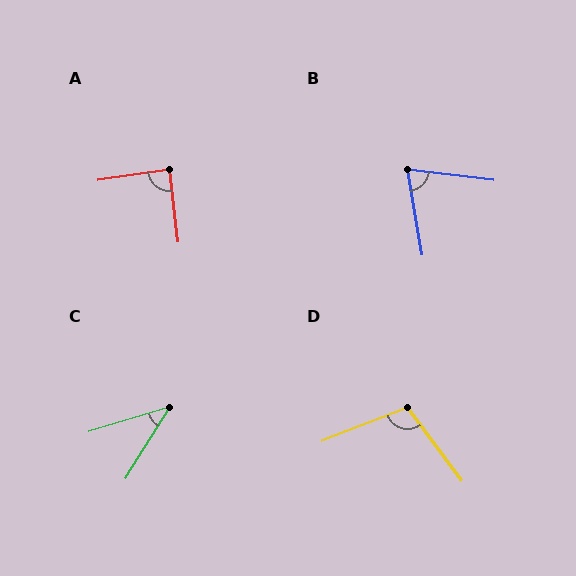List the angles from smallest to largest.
C (41°), B (73°), A (89°), D (105°).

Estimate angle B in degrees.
Approximately 73 degrees.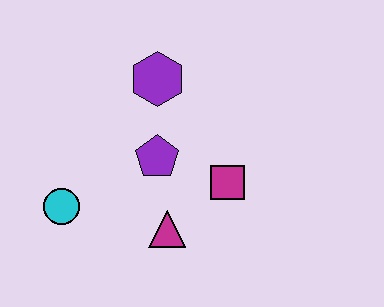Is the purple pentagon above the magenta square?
Yes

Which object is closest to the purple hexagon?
The purple pentagon is closest to the purple hexagon.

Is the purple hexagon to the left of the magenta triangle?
Yes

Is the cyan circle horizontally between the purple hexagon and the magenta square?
No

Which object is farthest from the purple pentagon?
The cyan circle is farthest from the purple pentagon.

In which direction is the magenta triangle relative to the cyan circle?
The magenta triangle is to the right of the cyan circle.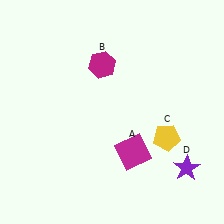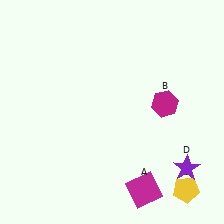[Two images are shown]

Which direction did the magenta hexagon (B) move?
The magenta hexagon (B) moved right.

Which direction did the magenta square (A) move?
The magenta square (A) moved down.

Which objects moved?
The objects that moved are: the magenta square (A), the magenta hexagon (B), the yellow pentagon (C).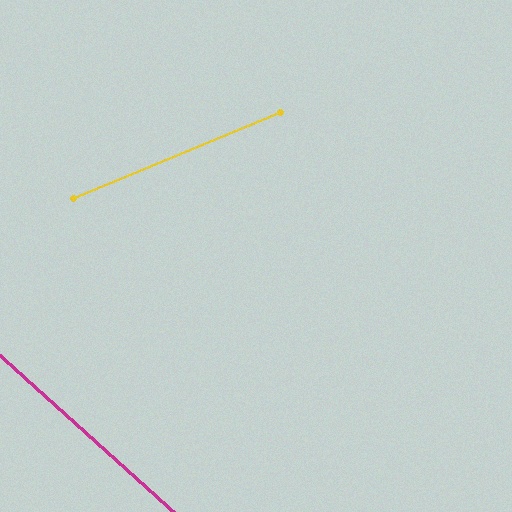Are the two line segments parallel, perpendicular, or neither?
Neither parallel nor perpendicular — they differ by about 64°.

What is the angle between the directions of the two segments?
Approximately 64 degrees.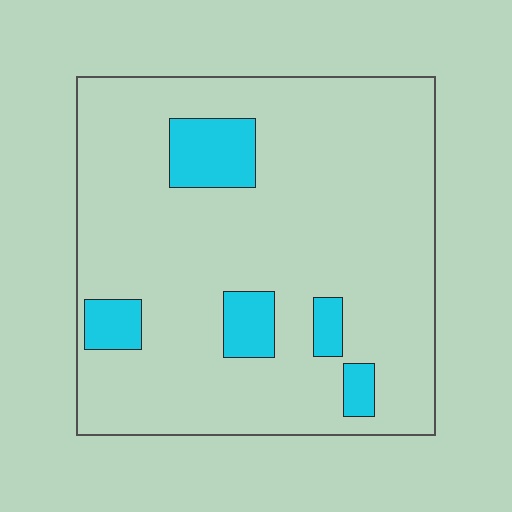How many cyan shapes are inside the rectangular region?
5.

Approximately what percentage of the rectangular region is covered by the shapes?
Approximately 10%.